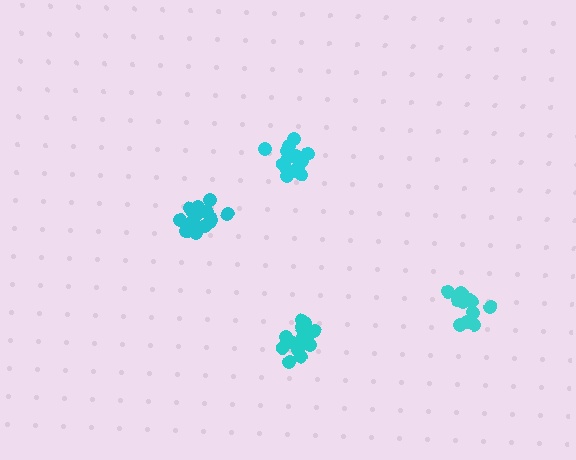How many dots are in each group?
Group 1: 16 dots, Group 2: 17 dots, Group 3: 16 dots, Group 4: 13 dots (62 total).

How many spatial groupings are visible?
There are 4 spatial groupings.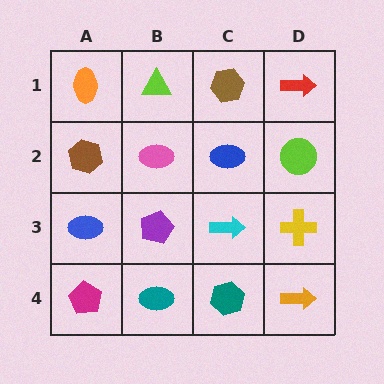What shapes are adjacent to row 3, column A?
A brown hexagon (row 2, column A), a magenta pentagon (row 4, column A), a purple pentagon (row 3, column B).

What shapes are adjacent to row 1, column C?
A blue ellipse (row 2, column C), a lime triangle (row 1, column B), a red arrow (row 1, column D).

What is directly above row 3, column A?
A brown hexagon.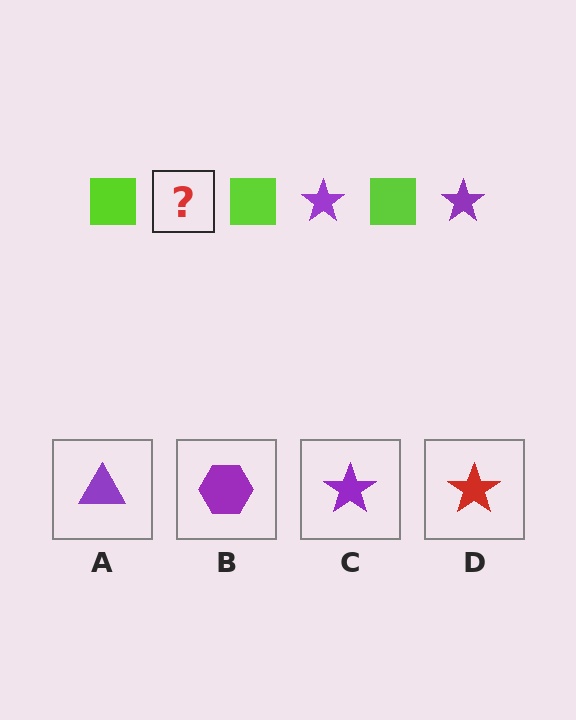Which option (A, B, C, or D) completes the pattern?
C.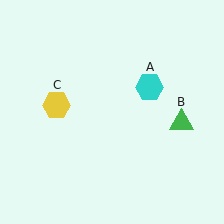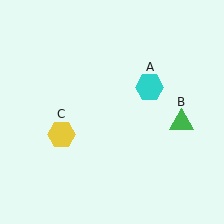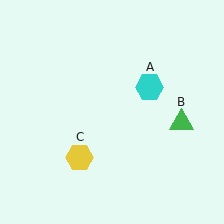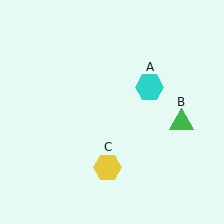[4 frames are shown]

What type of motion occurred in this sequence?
The yellow hexagon (object C) rotated counterclockwise around the center of the scene.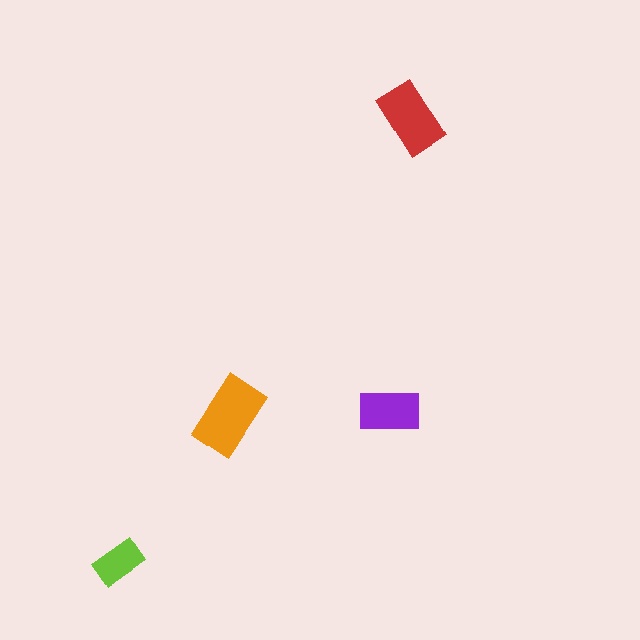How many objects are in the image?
There are 4 objects in the image.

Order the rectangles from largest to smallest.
the orange one, the red one, the purple one, the lime one.